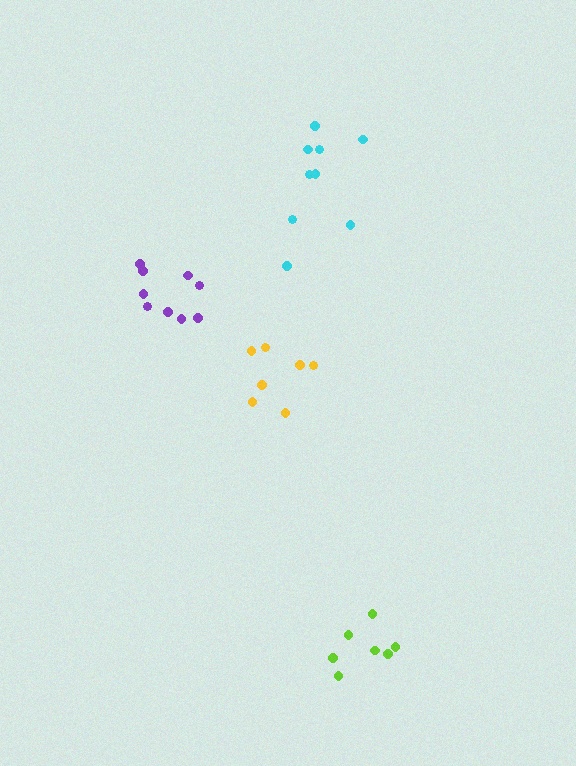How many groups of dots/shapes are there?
There are 4 groups.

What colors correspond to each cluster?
The clusters are colored: cyan, yellow, lime, purple.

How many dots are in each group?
Group 1: 9 dots, Group 2: 7 dots, Group 3: 7 dots, Group 4: 9 dots (32 total).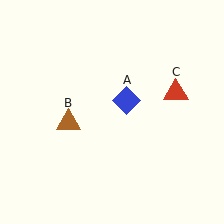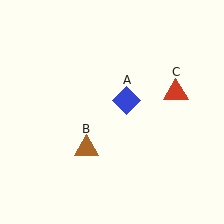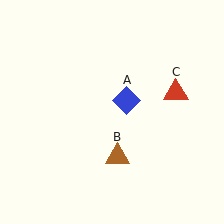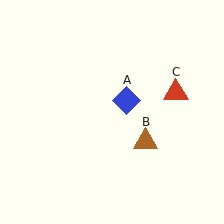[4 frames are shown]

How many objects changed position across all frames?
1 object changed position: brown triangle (object B).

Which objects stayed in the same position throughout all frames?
Blue diamond (object A) and red triangle (object C) remained stationary.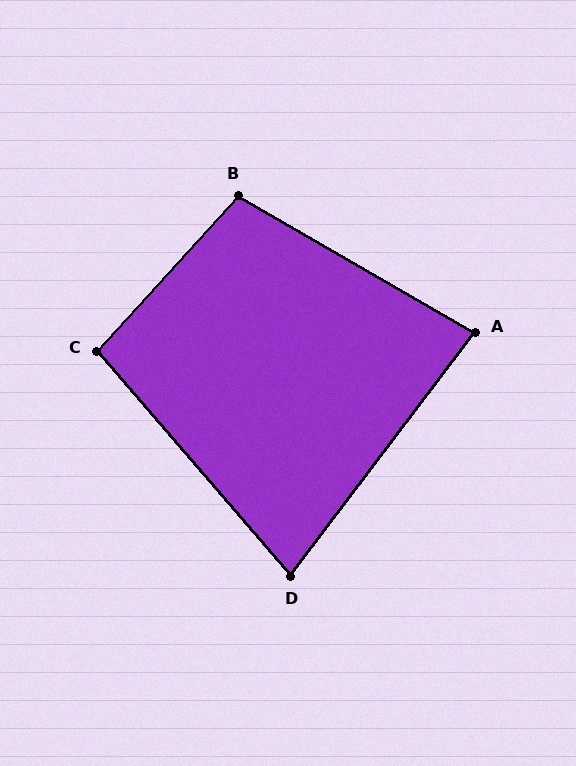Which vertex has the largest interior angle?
B, at approximately 102 degrees.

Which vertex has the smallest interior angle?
D, at approximately 78 degrees.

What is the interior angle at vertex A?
Approximately 83 degrees (acute).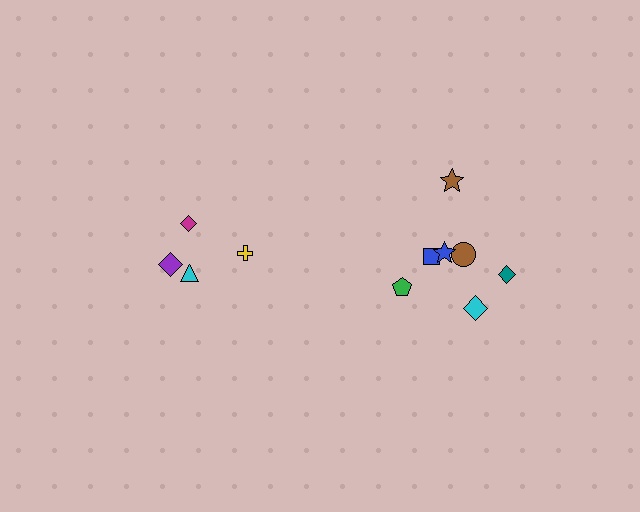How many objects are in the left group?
There are 4 objects.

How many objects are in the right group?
There are 7 objects.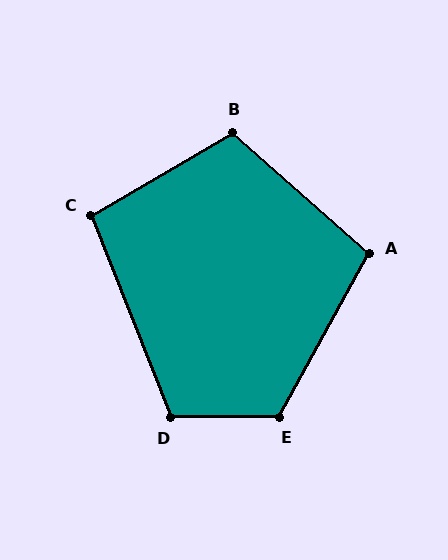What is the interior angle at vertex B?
Approximately 108 degrees (obtuse).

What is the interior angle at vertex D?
Approximately 111 degrees (obtuse).